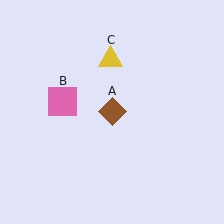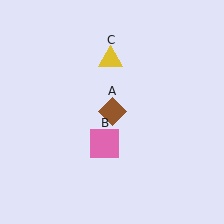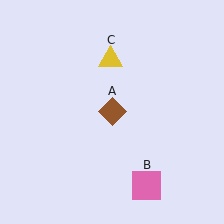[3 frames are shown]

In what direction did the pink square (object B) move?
The pink square (object B) moved down and to the right.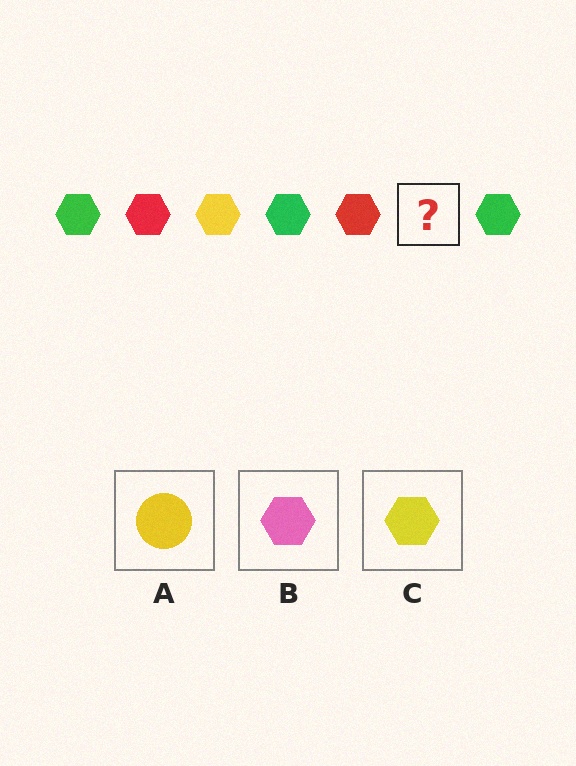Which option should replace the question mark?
Option C.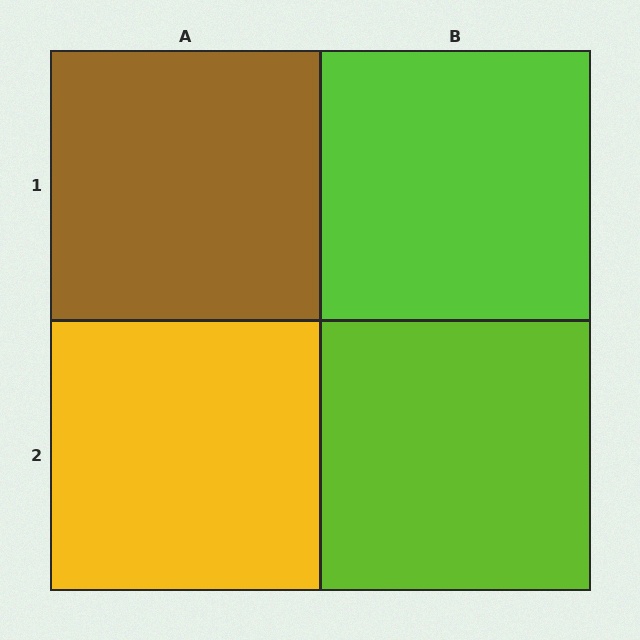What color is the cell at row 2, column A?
Yellow.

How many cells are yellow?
1 cell is yellow.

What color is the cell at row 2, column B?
Lime.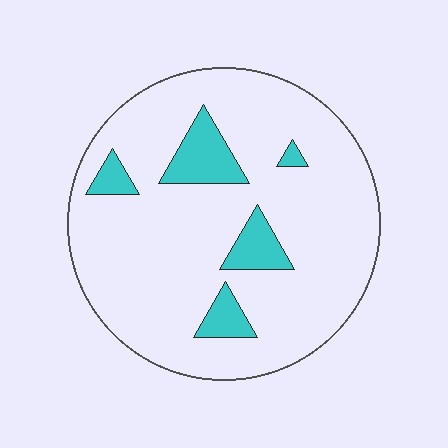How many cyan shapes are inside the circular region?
5.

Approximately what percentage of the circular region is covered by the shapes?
Approximately 15%.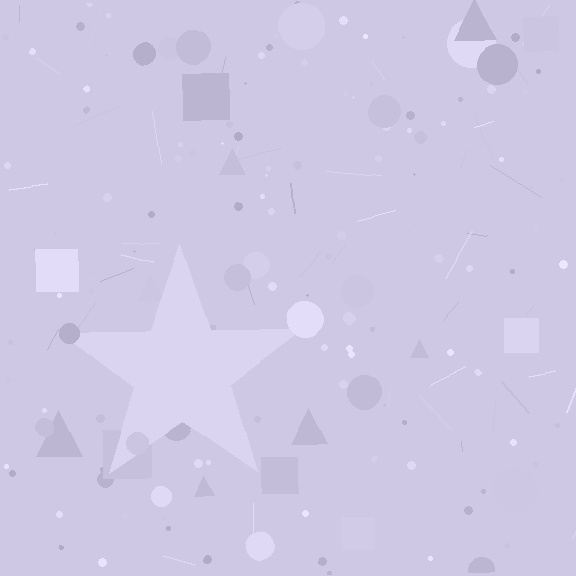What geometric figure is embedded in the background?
A star is embedded in the background.